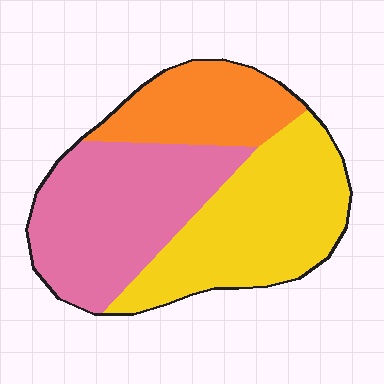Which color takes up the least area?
Orange, at roughly 20%.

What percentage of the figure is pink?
Pink takes up between a quarter and a half of the figure.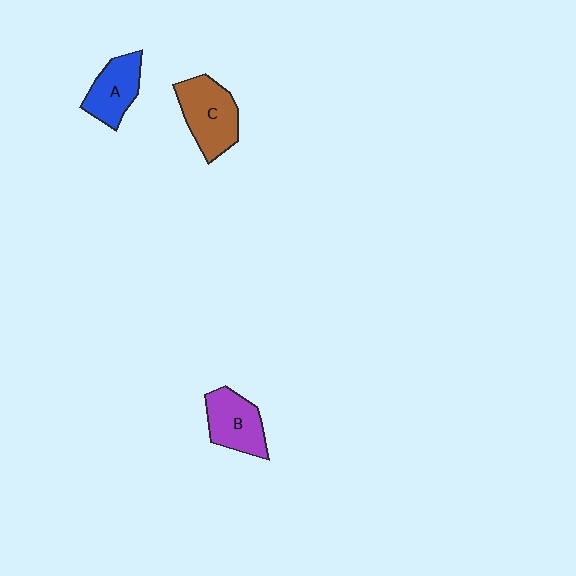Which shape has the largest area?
Shape C (brown).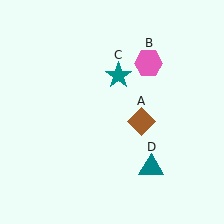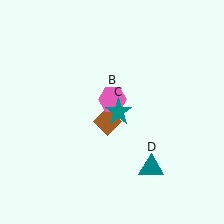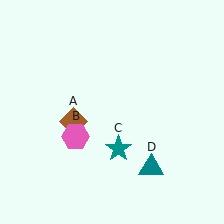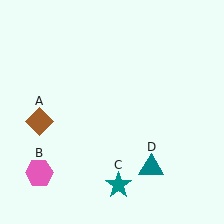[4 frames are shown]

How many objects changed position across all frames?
3 objects changed position: brown diamond (object A), pink hexagon (object B), teal star (object C).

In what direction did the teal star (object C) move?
The teal star (object C) moved down.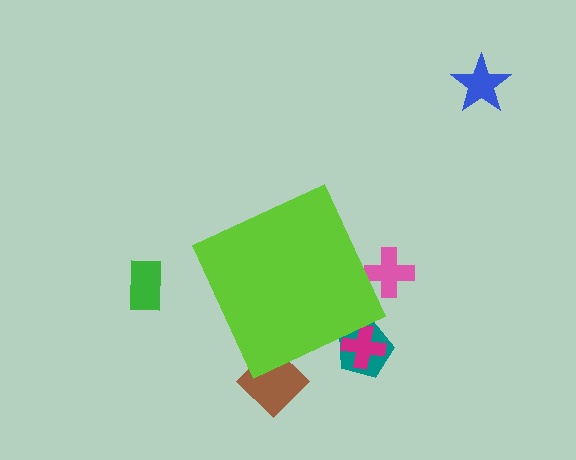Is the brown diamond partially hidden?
Yes, the brown diamond is partially hidden behind the lime diamond.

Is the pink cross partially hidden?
Yes, the pink cross is partially hidden behind the lime diamond.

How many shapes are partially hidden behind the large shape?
4 shapes are partially hidden.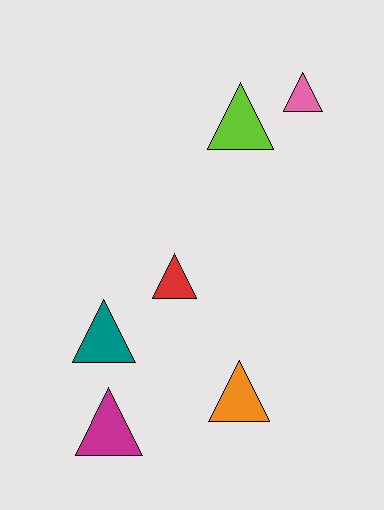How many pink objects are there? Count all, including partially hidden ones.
There is 1 pink object.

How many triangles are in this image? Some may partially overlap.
There are 6 triangles.